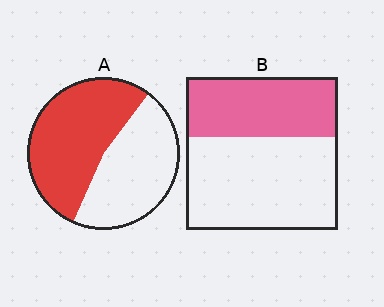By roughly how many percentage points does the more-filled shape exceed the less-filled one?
By roughly 15 percentage points (A over B).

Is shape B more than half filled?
No.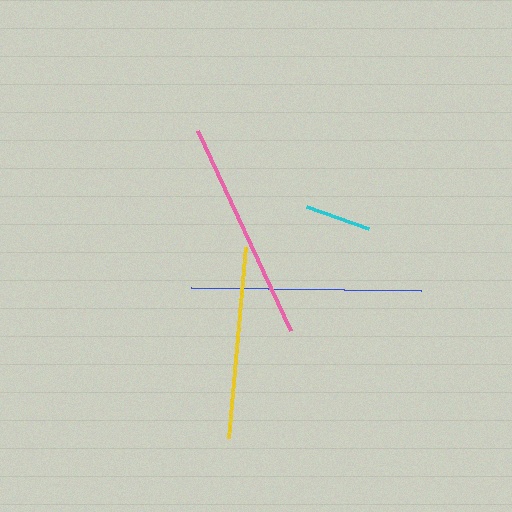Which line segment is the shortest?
The cyan line is the shortest at approximately 66 pixels.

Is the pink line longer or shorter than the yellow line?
The pink line is longer than the yellow line.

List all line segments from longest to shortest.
From longest to shortest: blue, pink, yellow, cyan.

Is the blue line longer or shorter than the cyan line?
The blue line is longer than the cyan line.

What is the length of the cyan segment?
The cyan segment is approximately 66 pixels long.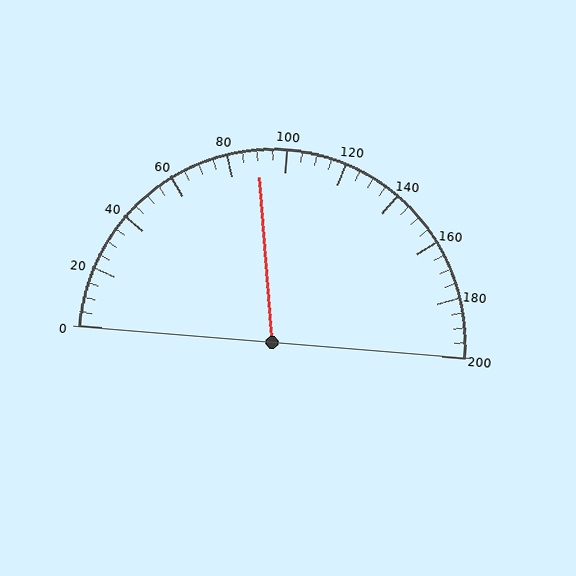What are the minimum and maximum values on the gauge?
The gauge ranges from 0 to 200.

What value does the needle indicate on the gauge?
The needle indicates approximately 90.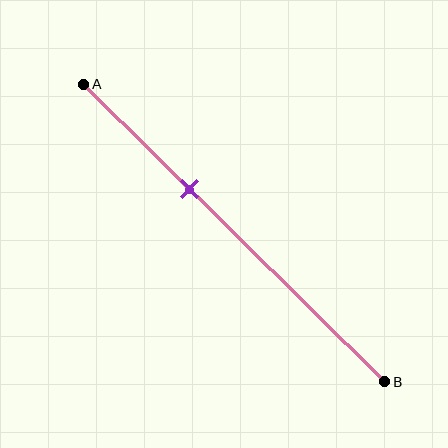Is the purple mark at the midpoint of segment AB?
No, the mark is at about 35% from A, not at the 50% midpoint.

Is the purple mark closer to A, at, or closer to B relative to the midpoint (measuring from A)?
The purple mark is closer to point A than the midpoint of segment AB.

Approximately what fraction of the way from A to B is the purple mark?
The purple mark is approximately 35% of the way from A to B.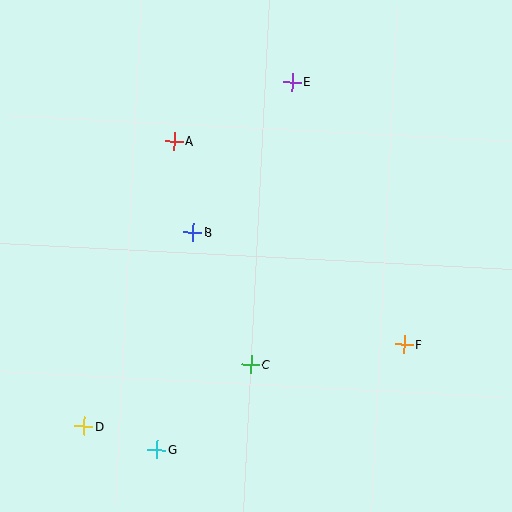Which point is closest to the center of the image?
Point B at (193, 232) is closest to the center.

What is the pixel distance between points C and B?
The distance between C and B is 144 pixels.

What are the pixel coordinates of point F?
Point F is at (404, 344).